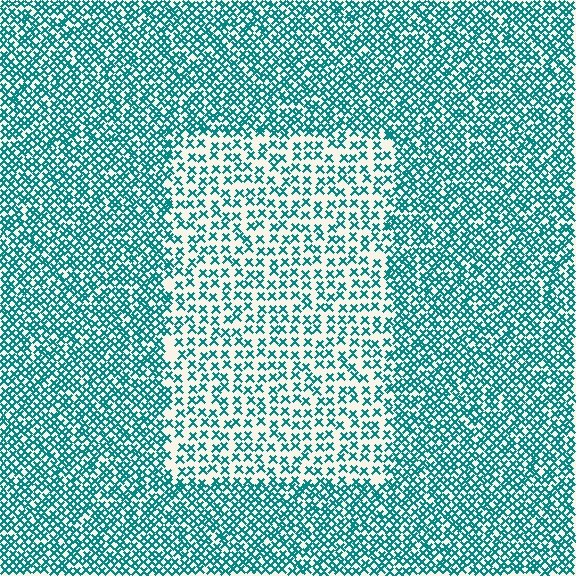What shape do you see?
I see a rectangle.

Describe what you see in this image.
The image contains small teal elements arranged at two different densities. A rectangle-shaped region is visible where the elements are less densely packed than the surrounding area.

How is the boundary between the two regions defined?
The boundary is defined by a change in element density (approximately 2.0x ratio). All elements are the same color, size, and shape.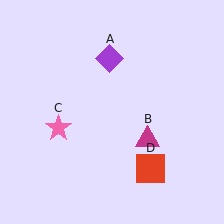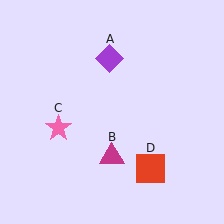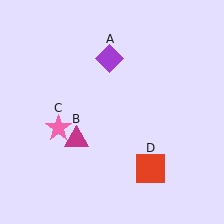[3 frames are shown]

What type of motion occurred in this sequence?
The magenta triangle (object B) rotated clockwise around the center of the scene.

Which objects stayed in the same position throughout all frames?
Purple diamond (object A) and pink star (object C) and red square (object D) remained stationary.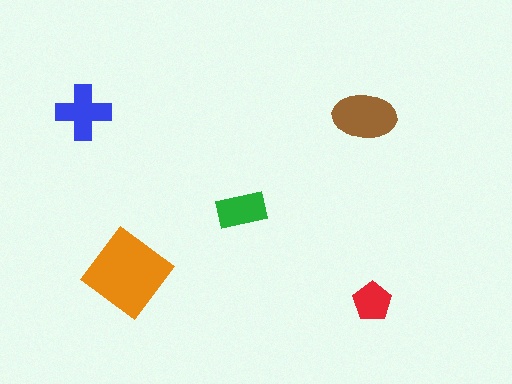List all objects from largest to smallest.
The orange diamond, the brown ellipse, the blue cross, the green rectangle, the red pentagon.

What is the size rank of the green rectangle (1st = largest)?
4th.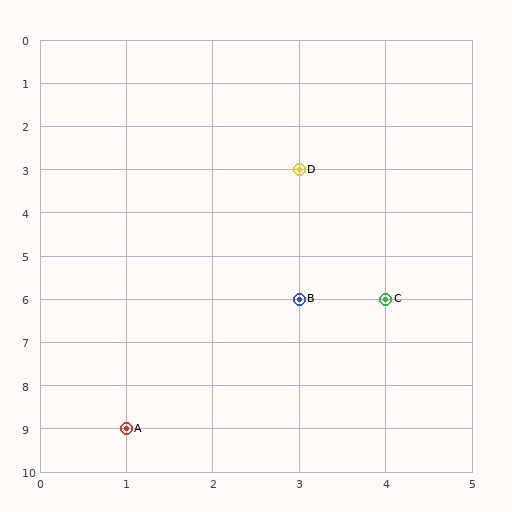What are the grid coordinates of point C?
Point C is at grid coordinates (4, 6).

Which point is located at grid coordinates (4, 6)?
Point C is at (4, 6).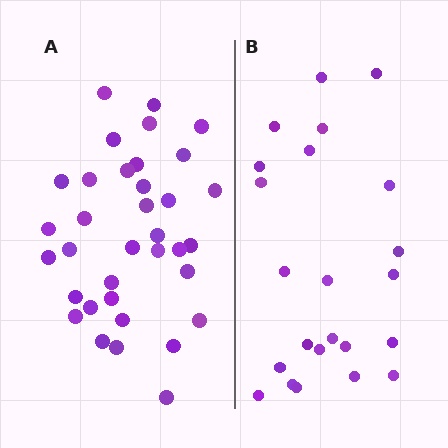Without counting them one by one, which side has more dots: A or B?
Region A (the left region) has more dots.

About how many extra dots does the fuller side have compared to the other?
Region A has roughly 12 or so more dots than region B.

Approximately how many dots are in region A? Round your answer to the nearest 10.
About 40 dots. (The exact count is 35, which rounds to 40.)